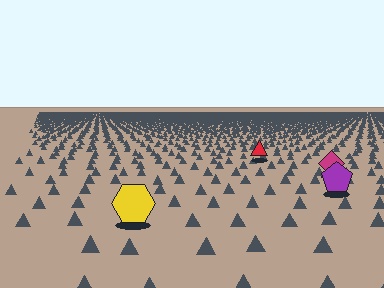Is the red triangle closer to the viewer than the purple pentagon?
No. The purple pentagon is closer — you can tell from the texture gradient: the ground texture is coarser near it.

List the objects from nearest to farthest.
From nearest to farthest: the yellow hexagon, the purple pentagon, the magenta diamond, the red triangle.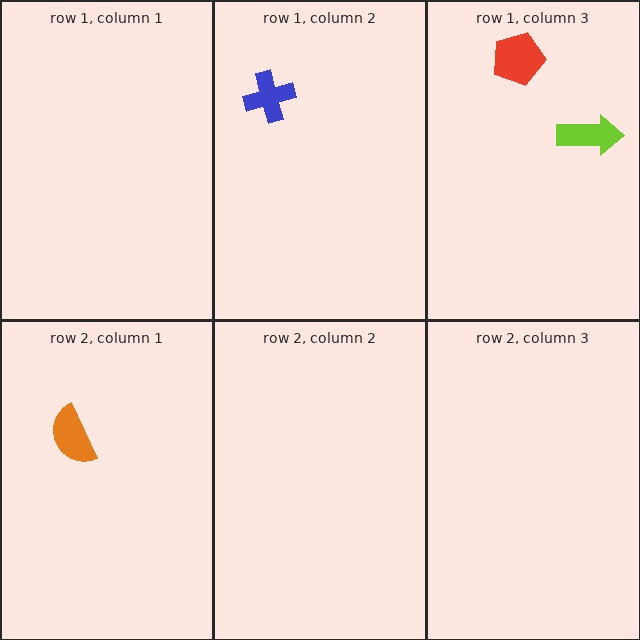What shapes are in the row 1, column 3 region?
The red pentagon, the lime arrow.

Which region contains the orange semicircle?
The row 2, column 1 region.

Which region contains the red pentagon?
The row 1, column 3 region.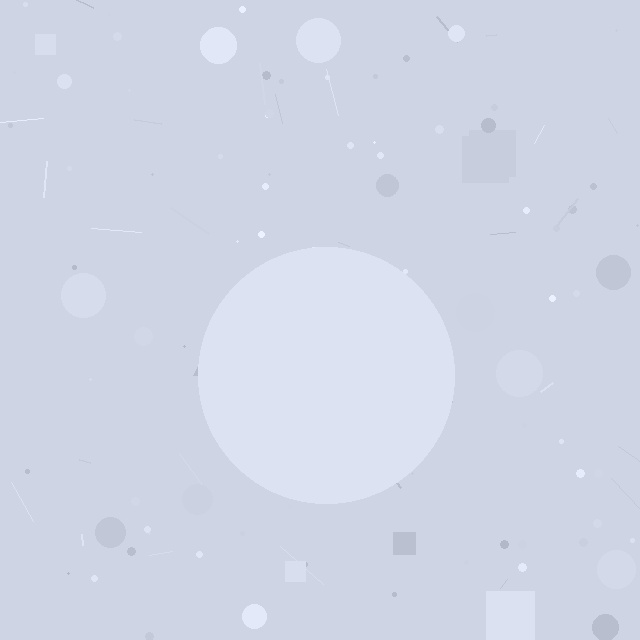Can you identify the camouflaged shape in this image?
The camouflaged shape is a circle.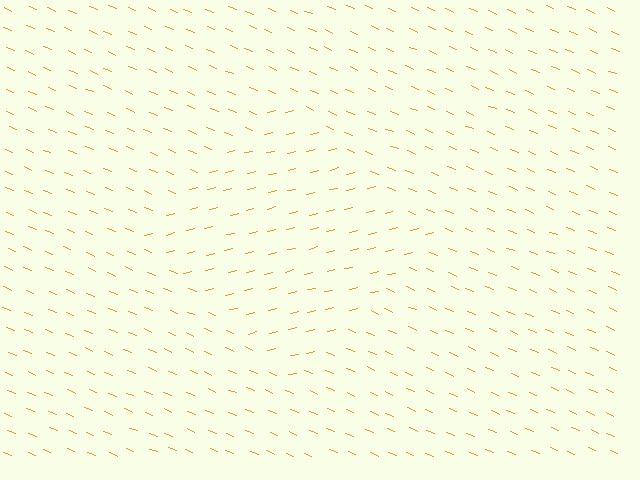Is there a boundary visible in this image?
Yes, there is a texture boundary formed by a change in line orientation.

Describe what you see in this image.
The image is filled with small orange line segments. A diamond region in the image has lines oriented differently from the surrounding lines, creating a visible texture boundary.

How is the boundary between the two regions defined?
The boundary is defined purely by a change in line orientation (approximately 36 degrees difference). All lines are the same color and thickness.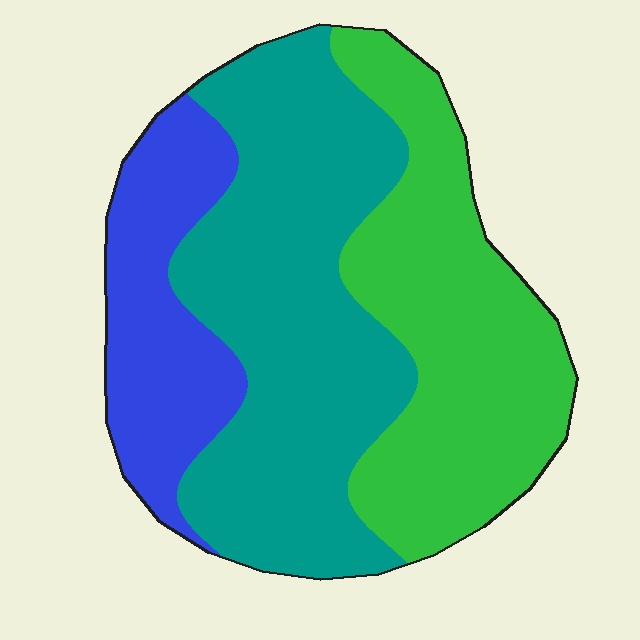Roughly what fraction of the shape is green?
Green covers roughly 35% of the shape.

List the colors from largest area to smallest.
From largest to smallest: teal, green, blue.